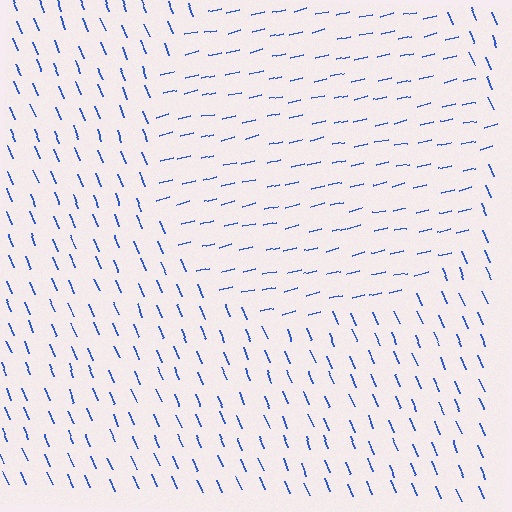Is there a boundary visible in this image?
Yes, there is a texture boundary formed by a change in line orientation.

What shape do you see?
I see a circle.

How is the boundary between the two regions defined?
The boundary is defined purely by a change in line orientation (approximately 81 degrees difference). All lines are the same color and thickness.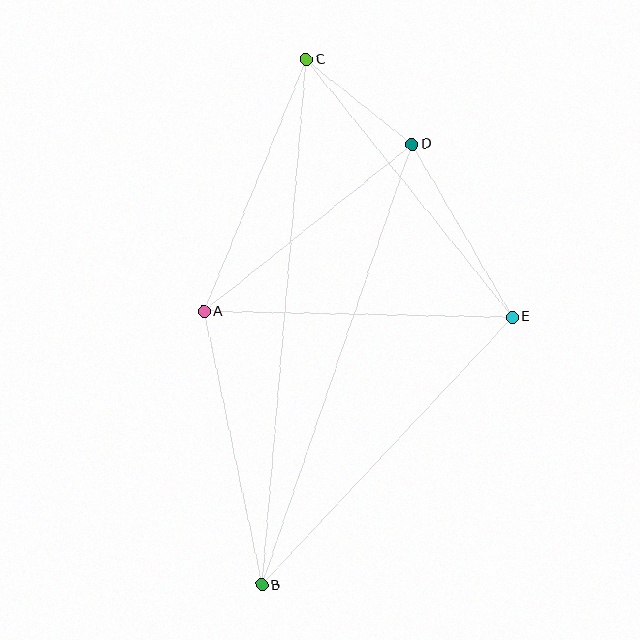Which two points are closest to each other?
Points C and D are closest to each other.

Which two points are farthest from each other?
Points B and C are farthest from each other.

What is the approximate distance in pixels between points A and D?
The distance between A and D is approximately 267 pixels.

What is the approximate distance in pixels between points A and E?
The distance between A and E is approximately 309 pixels.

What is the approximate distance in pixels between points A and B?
The distance between A and B is approximately 279 pixels.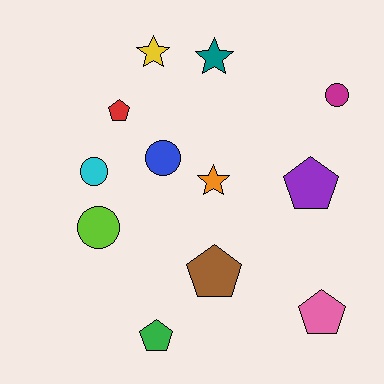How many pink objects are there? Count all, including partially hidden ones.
There is 1 pink object.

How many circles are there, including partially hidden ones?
There are 4 circles.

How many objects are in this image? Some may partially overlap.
There are 12 objects.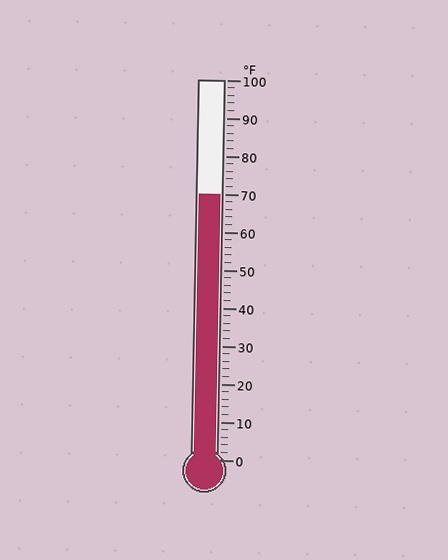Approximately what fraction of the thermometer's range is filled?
The thermometer is filled to approximately 70% of its range.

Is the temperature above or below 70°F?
The temperature is at 70°F.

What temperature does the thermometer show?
The thermometer shows approximately 70°F.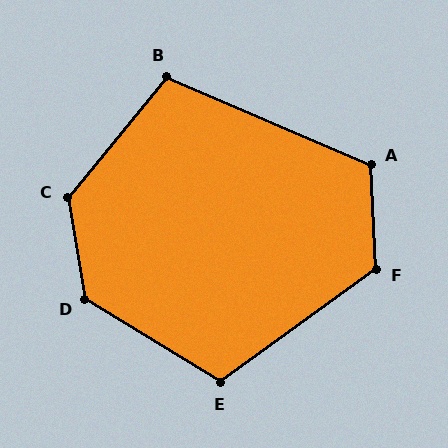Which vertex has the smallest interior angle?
B, at approximately 106 degrees.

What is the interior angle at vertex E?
Approximately 113 degrees (obtuse).